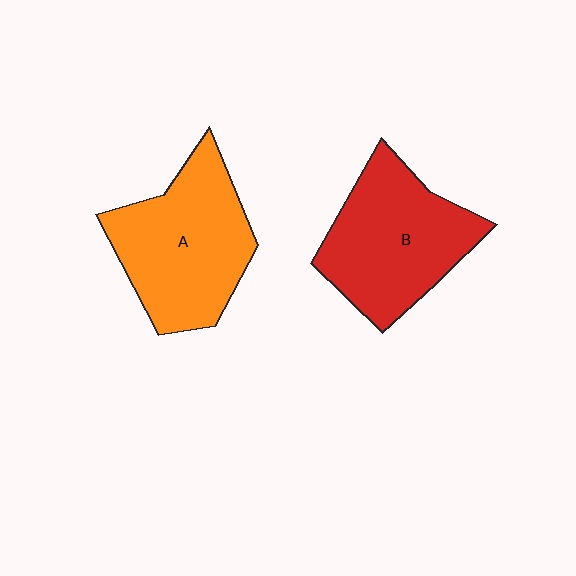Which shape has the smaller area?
Shape B (red).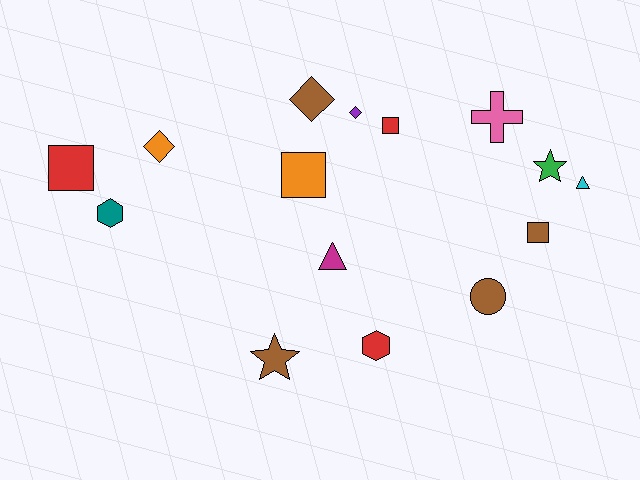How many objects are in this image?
There are 15 objects.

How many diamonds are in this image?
There are 3 diamonds.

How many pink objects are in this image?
There is 1 pink object.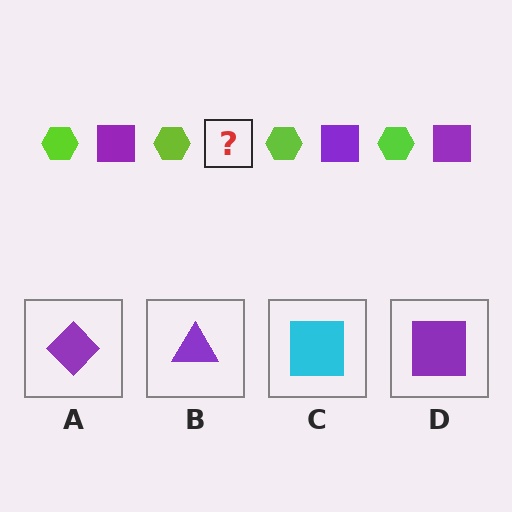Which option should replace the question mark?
Option D.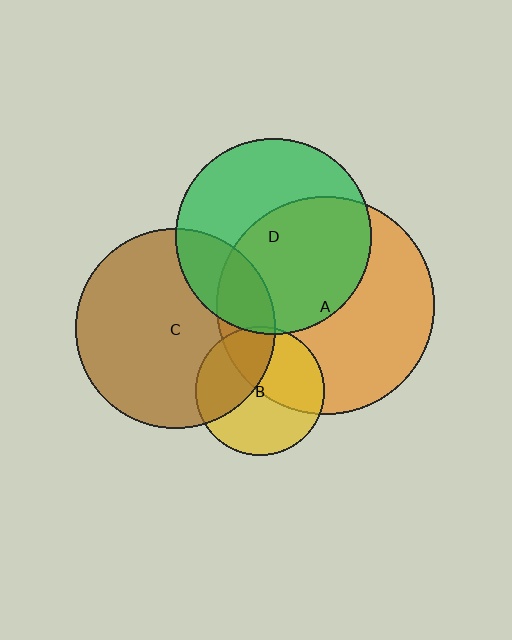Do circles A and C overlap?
Yes.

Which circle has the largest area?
Circle A (orange).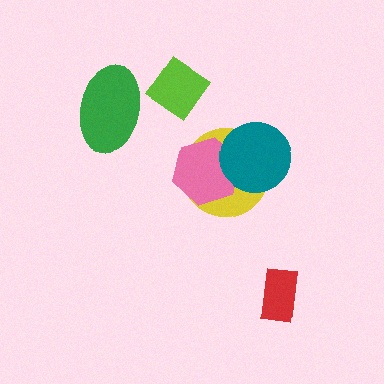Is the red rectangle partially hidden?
No, no other shape covers it.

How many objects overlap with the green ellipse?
0 objects overlap with the green ellipse.